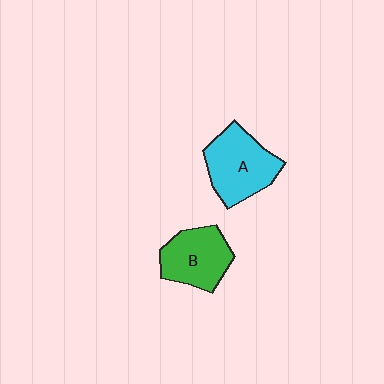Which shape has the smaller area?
Shape B (green).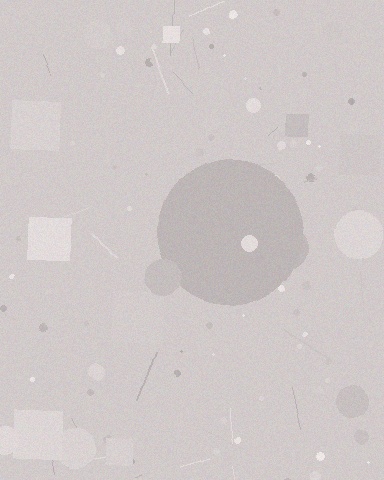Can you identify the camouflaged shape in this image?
The camouflaged shape is a circle.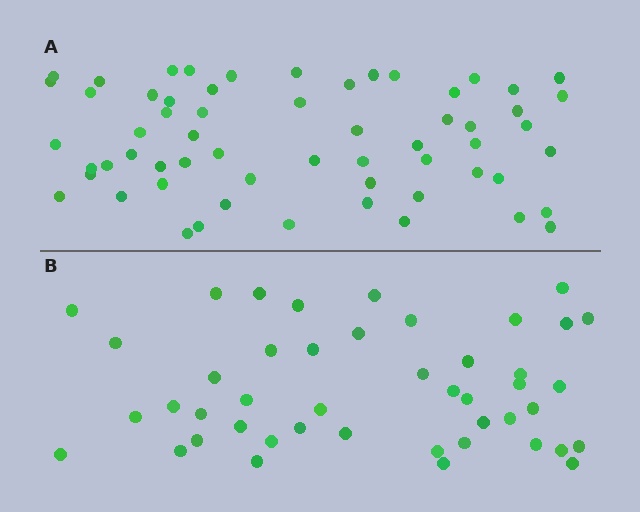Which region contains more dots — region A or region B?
Region A (the top region) has more dots.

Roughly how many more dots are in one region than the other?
Region A has approximately 15 more dots than region B.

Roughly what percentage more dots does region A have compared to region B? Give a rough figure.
About 35% more.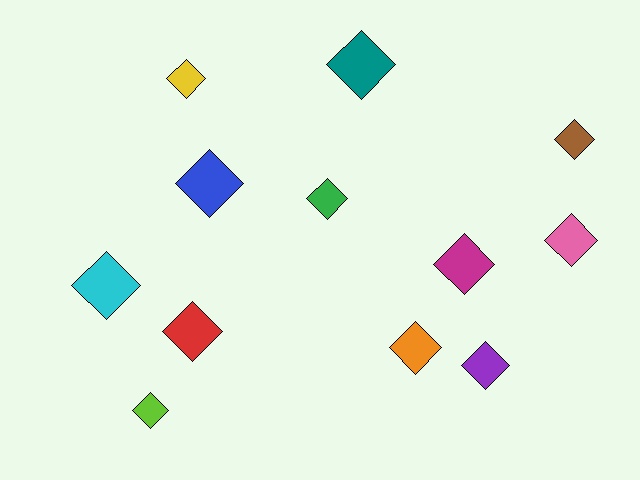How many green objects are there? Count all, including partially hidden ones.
There is 1 green object.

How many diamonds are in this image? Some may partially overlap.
There are 12 diamonds.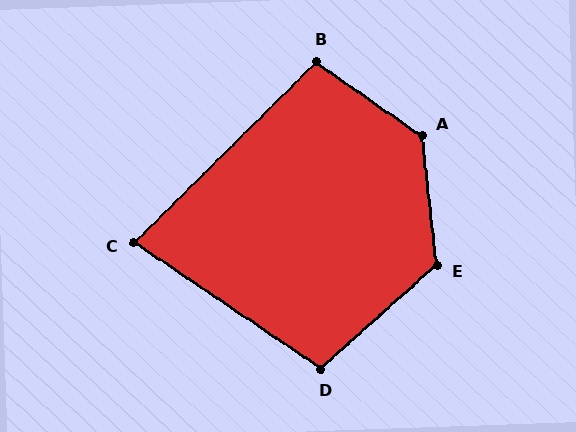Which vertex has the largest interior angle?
A, at approximately 131 degrees.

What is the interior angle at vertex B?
Approximately 100 degrees (obtuse).